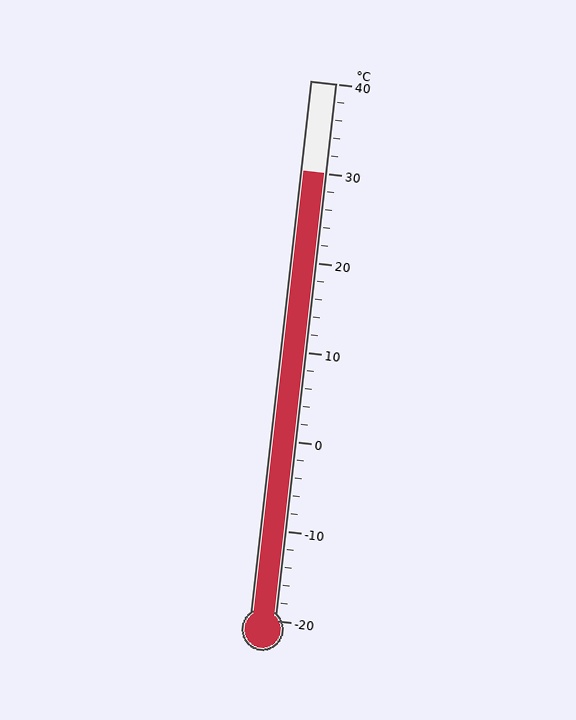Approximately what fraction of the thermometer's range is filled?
The thermometer is filled to approximately 85% of its range.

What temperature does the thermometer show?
The thermometer shows approximately 30°C.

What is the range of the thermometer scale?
The thermometer scale ranges from -20°C to 40°C.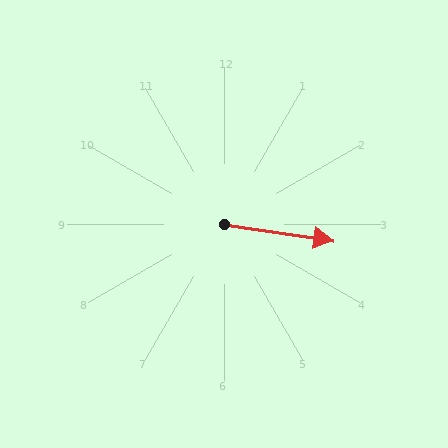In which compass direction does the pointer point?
East.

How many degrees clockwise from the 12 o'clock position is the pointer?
Approximately 98 degrees.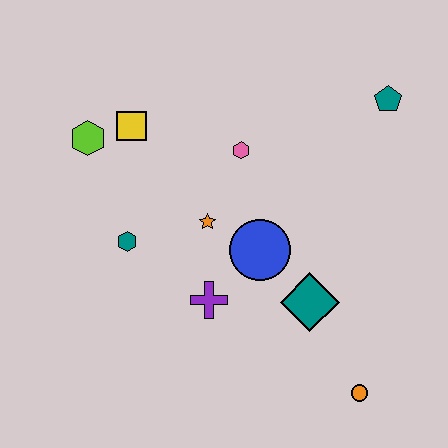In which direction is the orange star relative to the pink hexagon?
The orange star is below the pink hexagon.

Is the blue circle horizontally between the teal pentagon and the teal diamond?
No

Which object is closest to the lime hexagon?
The yellow square is closest to the lime hexagon.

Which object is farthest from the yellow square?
The orange circle is farthest from the yellow square.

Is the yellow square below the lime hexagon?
No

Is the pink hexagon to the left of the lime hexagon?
No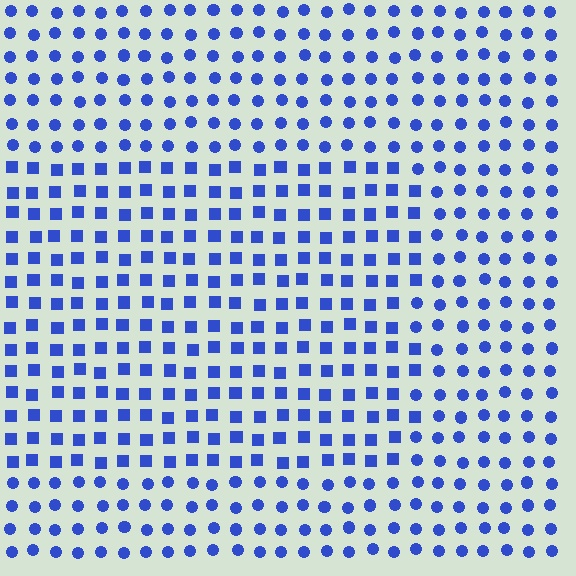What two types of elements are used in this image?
The image uses squares inside the rectangle region and circles outside it.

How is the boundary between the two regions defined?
The boundary is defined by a change in element shape: squares inside vs. circles outside. All elements share the same color and spacing.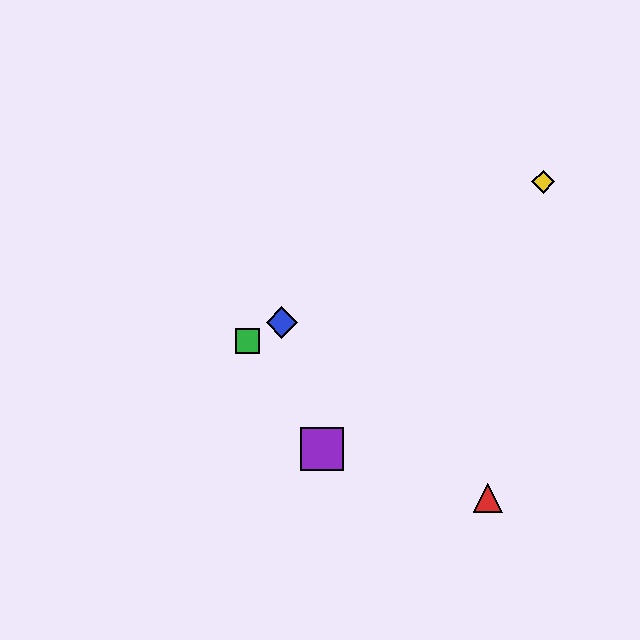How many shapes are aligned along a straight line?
3 shapes (the blue diamond, the green square, the yellow diamond) are aligned along a straight line.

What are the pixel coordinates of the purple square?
The purple square is at (322, 449).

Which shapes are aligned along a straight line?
The blue diamond, the green square, the yellow diamond are aligned along a straight line.